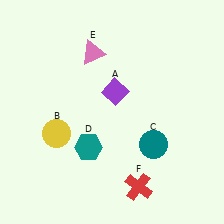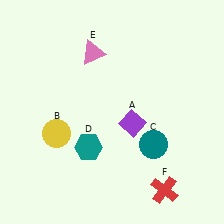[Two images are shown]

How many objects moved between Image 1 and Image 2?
2 objects moved between the two images.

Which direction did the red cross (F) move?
The red cross (F) moved right.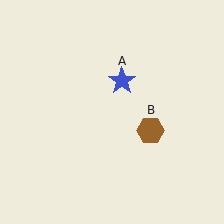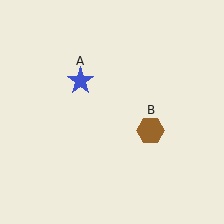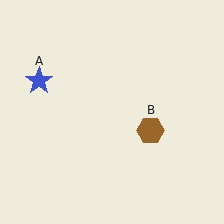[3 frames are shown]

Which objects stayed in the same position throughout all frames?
Brown hexagon (object B) remained stationary.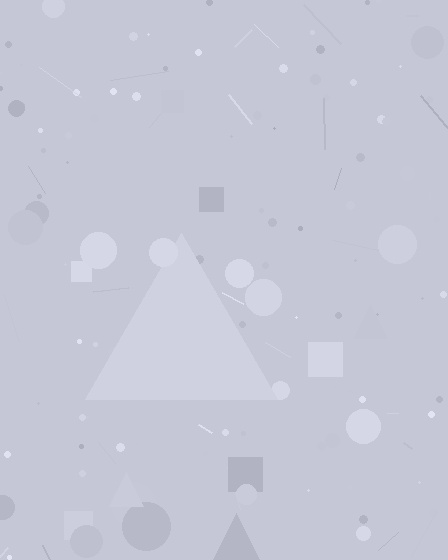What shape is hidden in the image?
A triangle is hidden in the image.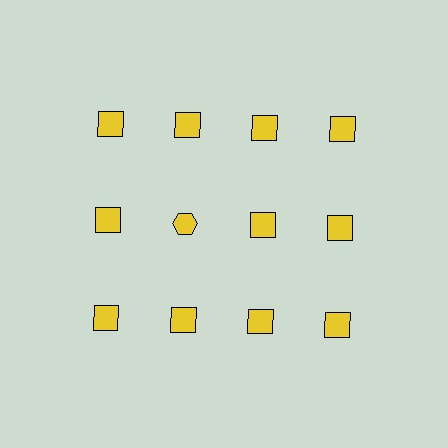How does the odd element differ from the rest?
It has a different shape: hexagon instead of square.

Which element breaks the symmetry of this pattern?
The yellow hexagon in the second row, second from left column breaks the symmetry. All other shapes are yellow squares.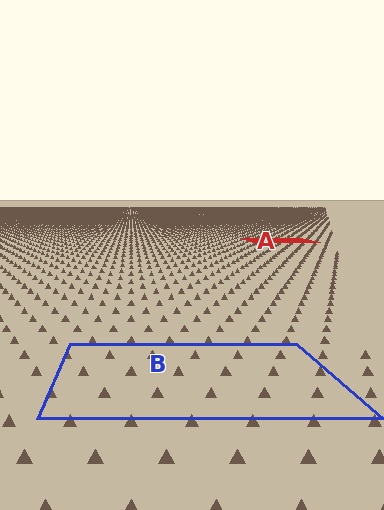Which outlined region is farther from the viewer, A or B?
Region A is farther from the viewer — the texture elements inside it appear smaller and more densely packed.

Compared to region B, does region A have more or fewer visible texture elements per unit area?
Region A has more texture elements per unit area — they are packed more densely because it is farther away.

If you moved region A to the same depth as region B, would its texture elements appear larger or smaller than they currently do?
They would appear larger. At a closer depth, the same texture elements are projected at a bigger on-screen size.